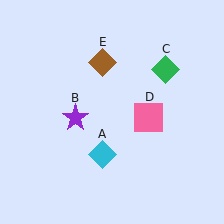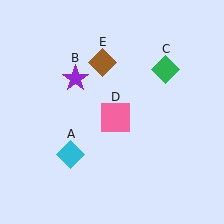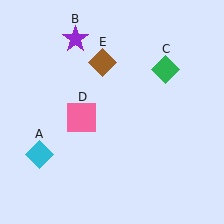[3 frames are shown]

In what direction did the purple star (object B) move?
The purple star (object B) moved up.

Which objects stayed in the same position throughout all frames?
Green diamond (object C) and brown diamond (object E) remained stationary.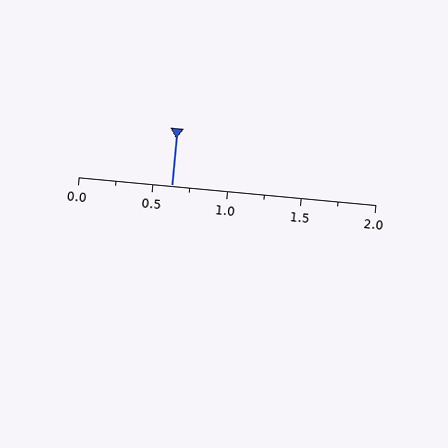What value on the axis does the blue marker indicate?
The marker indicates approximately 0.62.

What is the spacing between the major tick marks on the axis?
The major ticks are spaced 0.5 apart.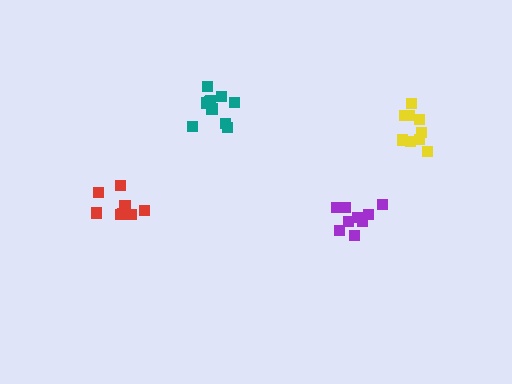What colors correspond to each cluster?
The clusters are colored: purple, yellow, teal, red.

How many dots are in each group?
Group 1: 9 dots, Group 2: 10 dots, Group 3: 10 dots, Group 4: 8 dots (37 total).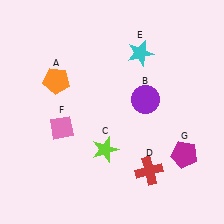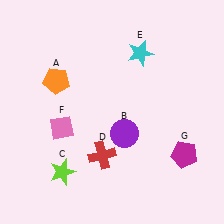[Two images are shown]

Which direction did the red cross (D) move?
The red cross (D) moved left.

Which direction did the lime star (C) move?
The lime star (C) moved left.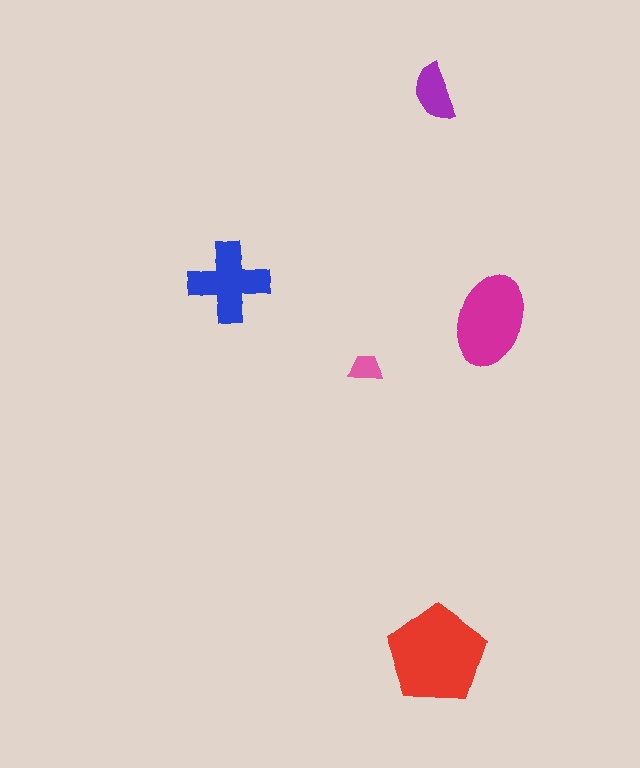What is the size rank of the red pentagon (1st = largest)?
1st.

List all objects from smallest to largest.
The pink trapezoid, the purple semicircle, the blue cross, the magenta ellipse, the red pentagon.